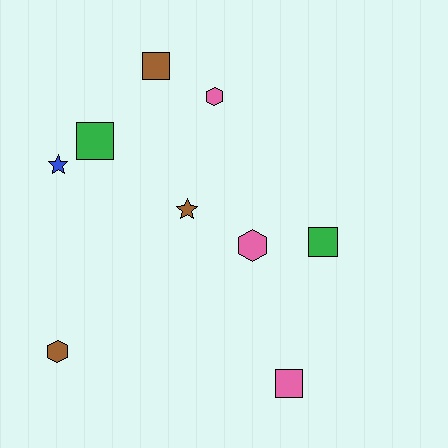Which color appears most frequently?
Brown, with 3 objects.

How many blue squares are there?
There are no blue squares.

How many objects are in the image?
There are 9 objects.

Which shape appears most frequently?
Square, with 4 objects.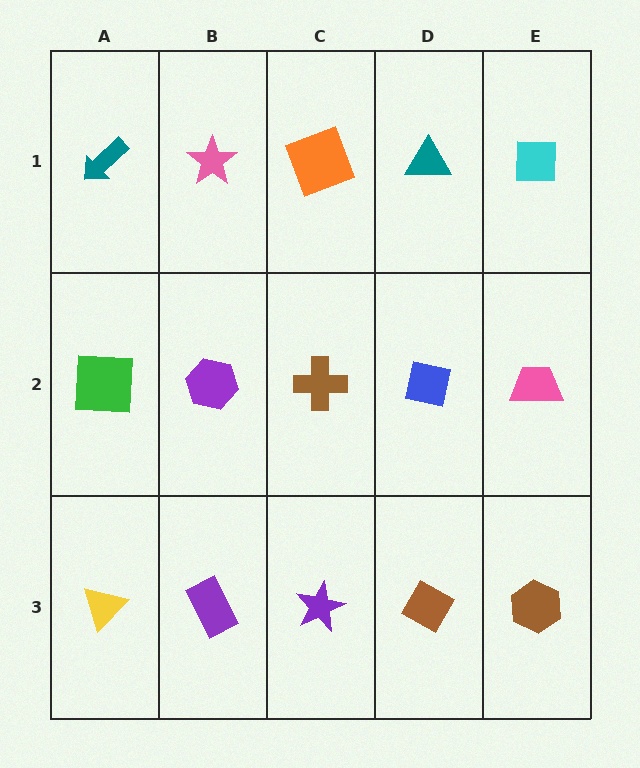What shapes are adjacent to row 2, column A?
A teal arrow (row 1, column A), a yellow triangle (row 3, column A), a purple hexagon (row 2, column B).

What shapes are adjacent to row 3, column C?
A brown cross (row 2, column C), a purple rectangle (row 3, column B), a brown diamond (row 3, column D).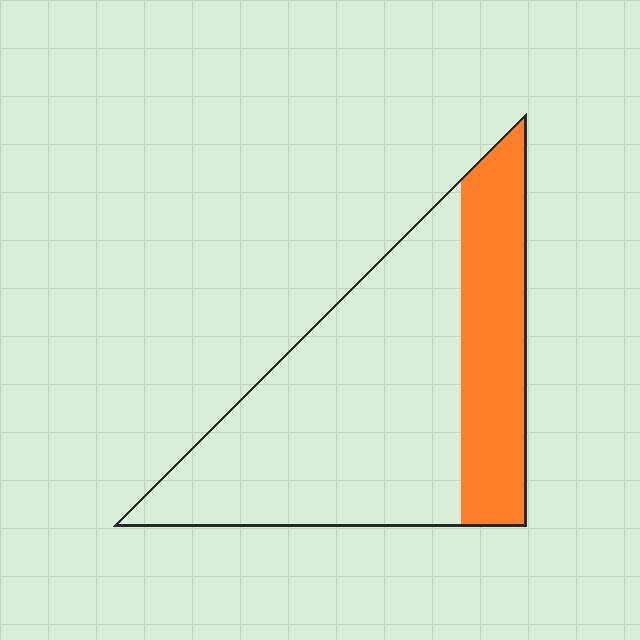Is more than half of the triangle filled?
No.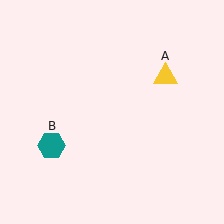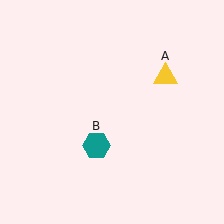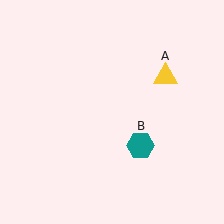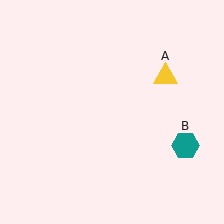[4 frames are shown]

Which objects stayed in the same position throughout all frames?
Yellow triangle (object A) remained stationary.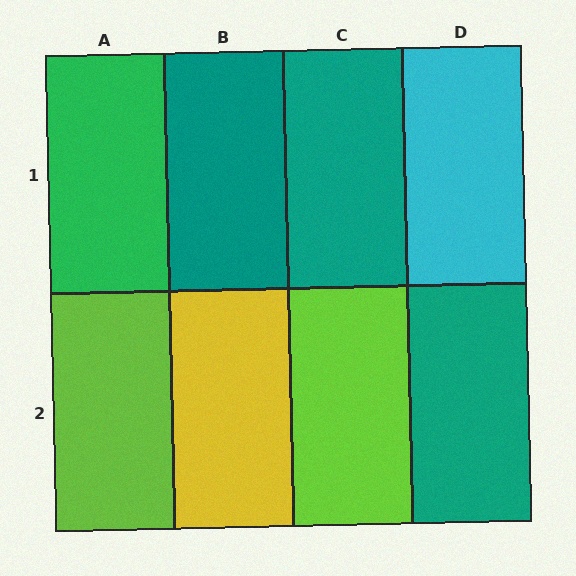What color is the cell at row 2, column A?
Lime.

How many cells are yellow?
1 cell is yellow.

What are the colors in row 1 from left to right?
Green, teal, teal, cyan.